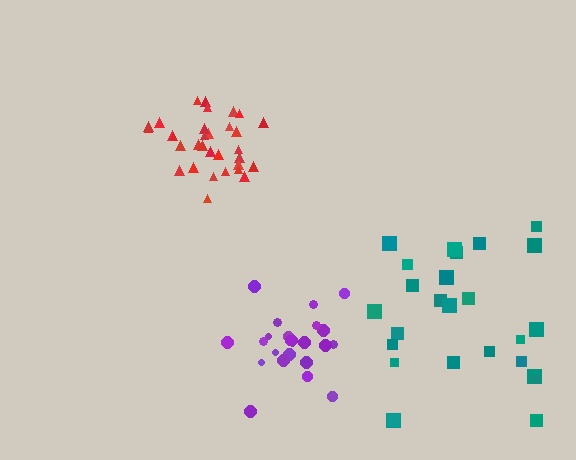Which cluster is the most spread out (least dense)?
Teal.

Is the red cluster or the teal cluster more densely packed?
Red.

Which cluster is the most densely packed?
Red.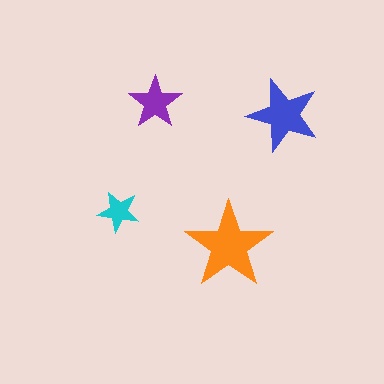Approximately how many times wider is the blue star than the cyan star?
About 1.5 times wider.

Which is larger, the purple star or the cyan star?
The purple one.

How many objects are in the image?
There are 4 objects in the image.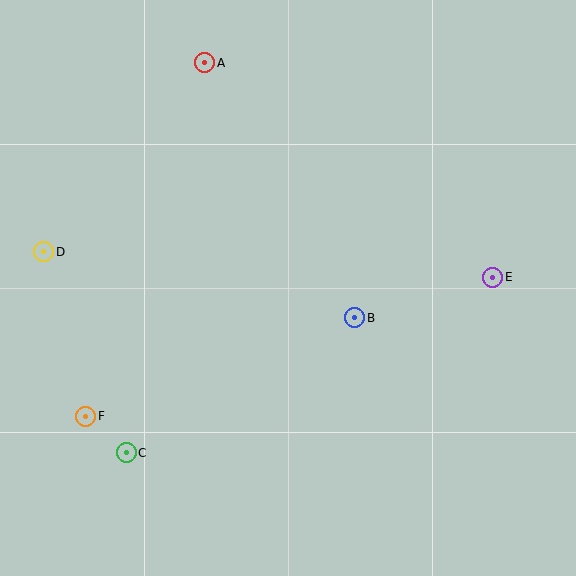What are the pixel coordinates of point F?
Point F is at (86, 416).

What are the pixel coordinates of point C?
Point C is at (126, 453).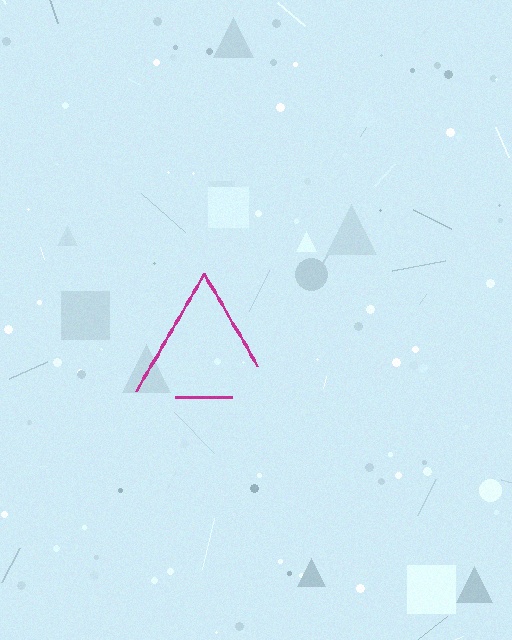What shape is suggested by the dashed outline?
The dashed outline suggests a triangle.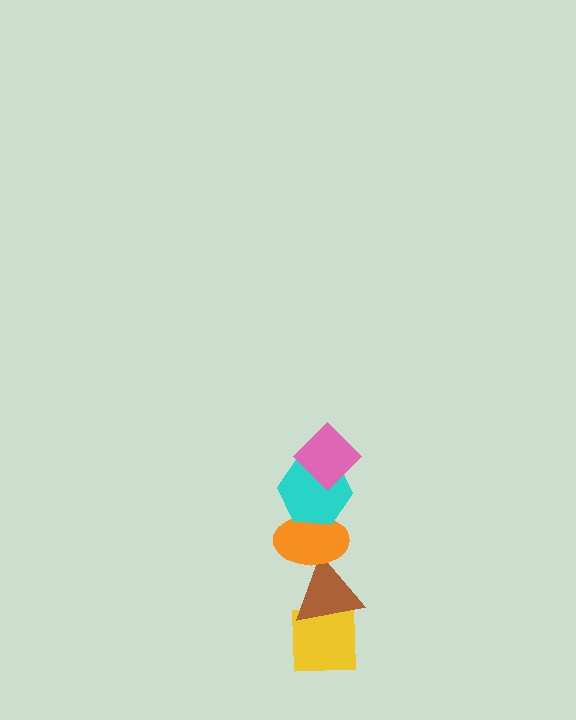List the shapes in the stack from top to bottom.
From top to bottom: the pink diamond, the cyan hexagon, the orange ellipse, the brown triangle, the yellow square.